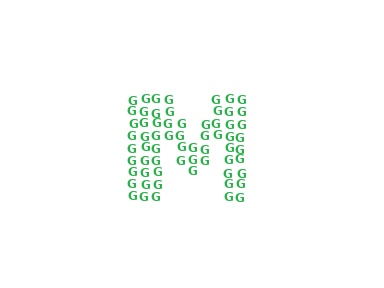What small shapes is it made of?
It is made of small letter G's.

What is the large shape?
The large shape is the letter M.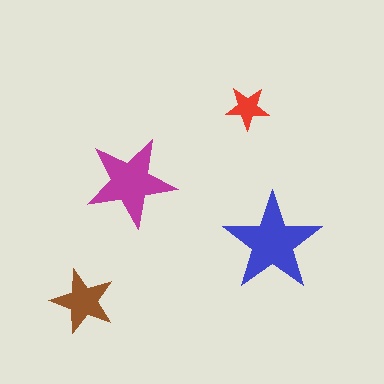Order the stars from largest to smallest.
the blue one, the magenta one, the brown one, the red one.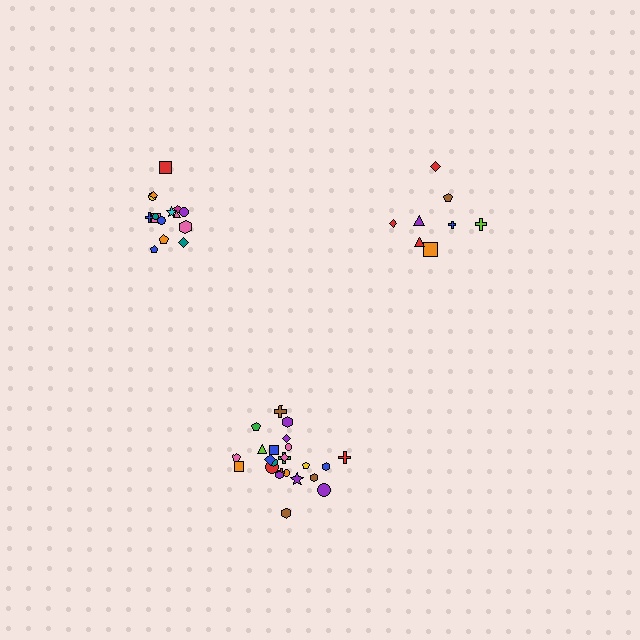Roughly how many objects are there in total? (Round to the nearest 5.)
Roughly 50 objects in total.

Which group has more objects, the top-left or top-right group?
The top-left group.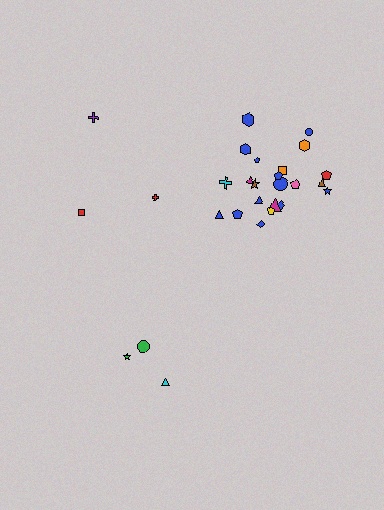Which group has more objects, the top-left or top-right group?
The top-right group.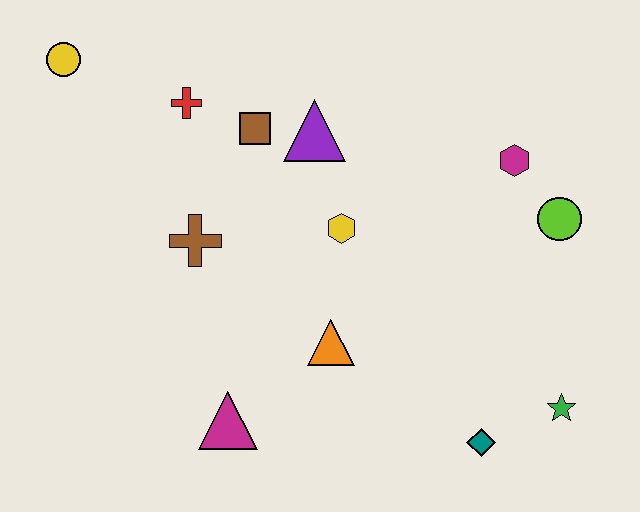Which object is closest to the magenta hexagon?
The lime circle is closest to the magenta hexagon.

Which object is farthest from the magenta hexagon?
The yellow circle is farthest from the magenta hexagon.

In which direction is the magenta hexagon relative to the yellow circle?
The magenta hexagon is to the right of the yellow circle.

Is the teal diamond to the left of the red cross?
No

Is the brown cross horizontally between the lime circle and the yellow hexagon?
No